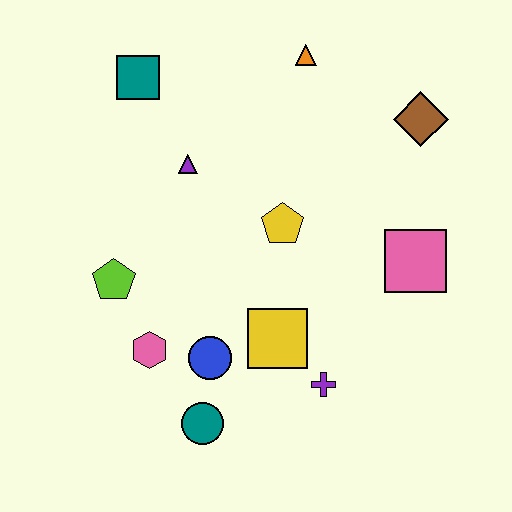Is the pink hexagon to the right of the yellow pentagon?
No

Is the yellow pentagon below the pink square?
No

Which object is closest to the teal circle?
The blue circle is closest to the teal circle.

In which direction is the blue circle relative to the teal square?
The blue circle is below the teal square.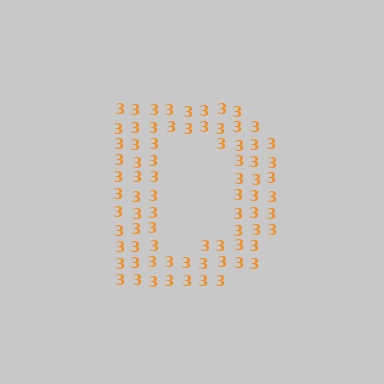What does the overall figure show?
The overall figure shows the letter D.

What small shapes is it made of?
It is made of small digit 3's.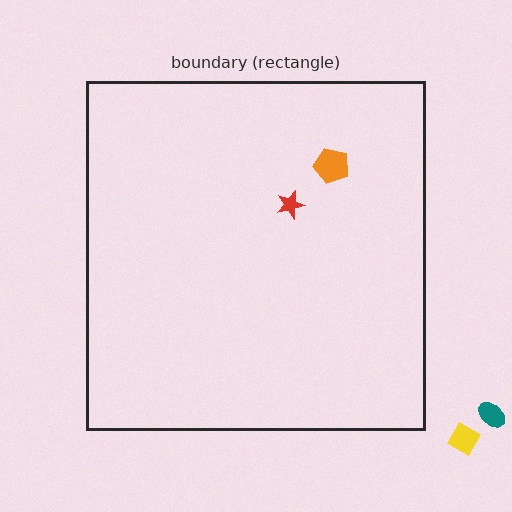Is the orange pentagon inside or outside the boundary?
Inside.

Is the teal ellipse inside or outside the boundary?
Outside.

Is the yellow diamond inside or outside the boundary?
Outside.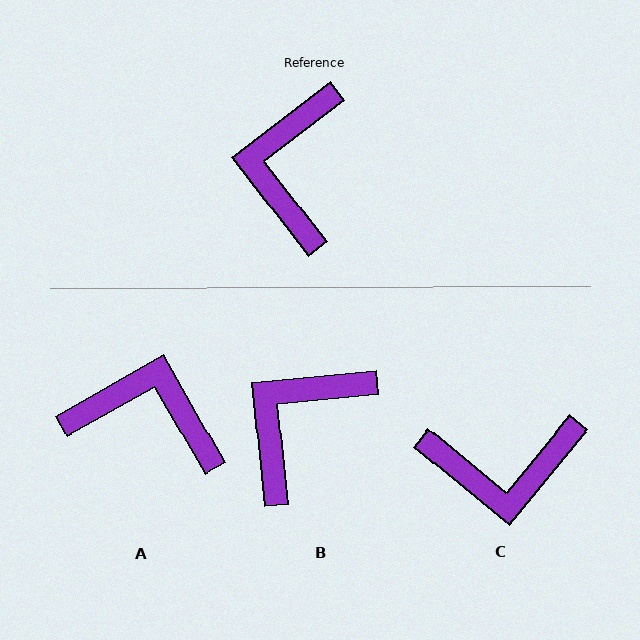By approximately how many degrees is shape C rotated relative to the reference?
Approximately 103 degrees counter-clockwise.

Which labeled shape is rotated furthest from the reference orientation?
C, about 103 degrees away.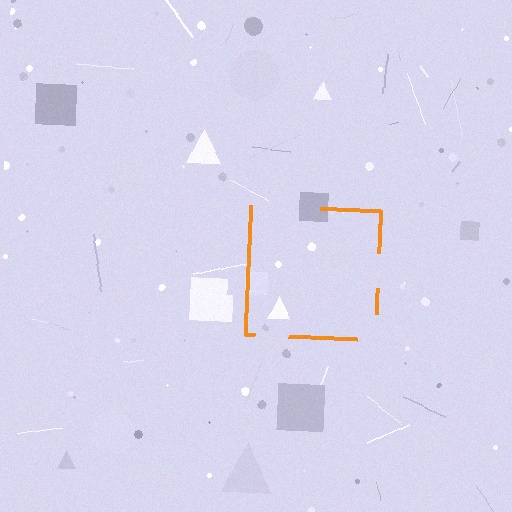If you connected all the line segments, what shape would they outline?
They would outline a square.